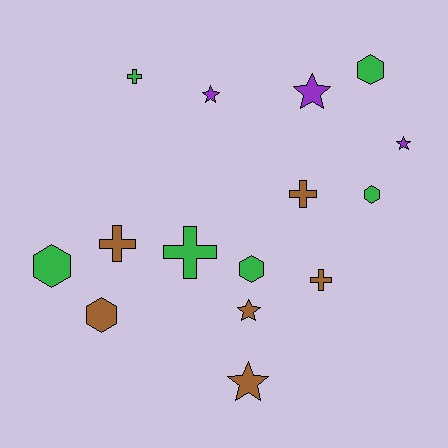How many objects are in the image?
There are 15 objects.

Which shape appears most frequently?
Cross, with 5 objects.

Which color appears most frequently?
Brown, with 6 objects.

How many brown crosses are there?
There are 3 brown crosses.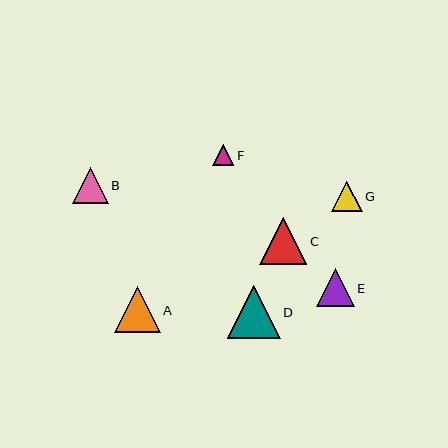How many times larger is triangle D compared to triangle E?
Triangle D is approximately 1.4 times the size of triangle E.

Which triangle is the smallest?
Triangle F is the smallest with a size of approximately 21 pixels.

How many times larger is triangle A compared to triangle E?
Triangle A is approximately 1.2 times the size of triangle E.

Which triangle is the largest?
Triangle D is the largest with a size of approximately 53 pixels.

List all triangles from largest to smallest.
From largest to smallest: D, C, A, E, B, G, F.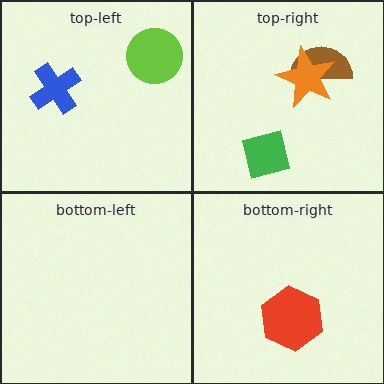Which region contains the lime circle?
The top-left region.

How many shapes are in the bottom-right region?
1.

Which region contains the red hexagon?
The bottom-right region.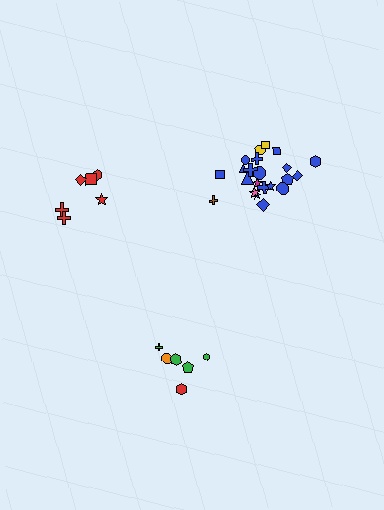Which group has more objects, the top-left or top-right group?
The top-right group.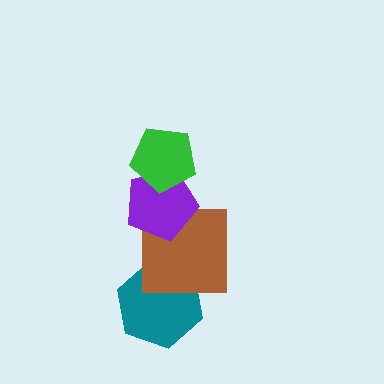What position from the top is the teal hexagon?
The teal hexagon is 4th from the top.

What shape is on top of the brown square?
The purple pentagon is on top of the brown square.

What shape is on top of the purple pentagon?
The green pentagon is on top of the purple pentagon.